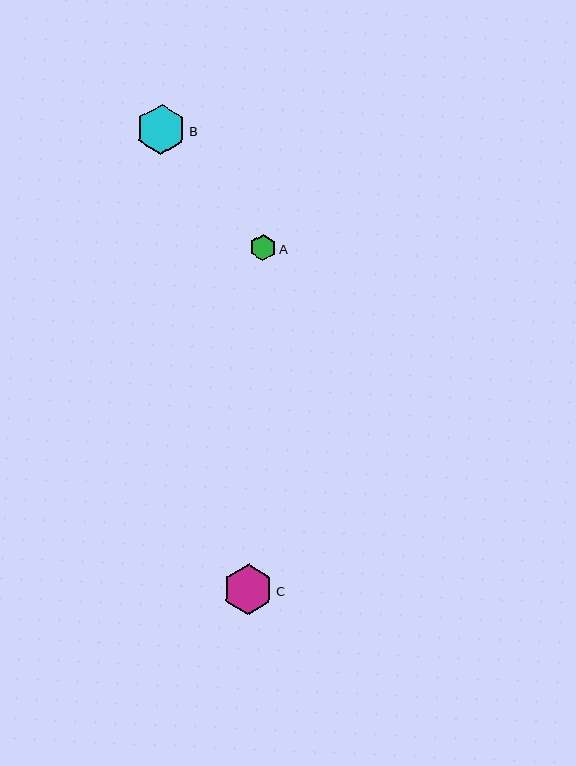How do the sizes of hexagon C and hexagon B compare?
Hexagon C and hexagon B are approximately the same size.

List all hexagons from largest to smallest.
From largest to smallest: C, B, A.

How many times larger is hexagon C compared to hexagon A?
Hexagon C is approximately 1.9 times the size of hexagon A.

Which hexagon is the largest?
Hexagon C is the largest with a size of approximately 50 pixels.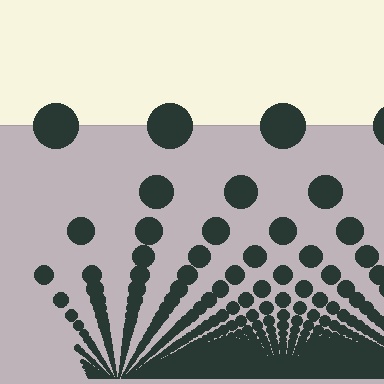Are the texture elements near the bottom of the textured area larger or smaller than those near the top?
Smaller. The gradient is inverted — elements near the bottom are smaller and denser.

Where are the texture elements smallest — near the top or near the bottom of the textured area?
Near the bottom.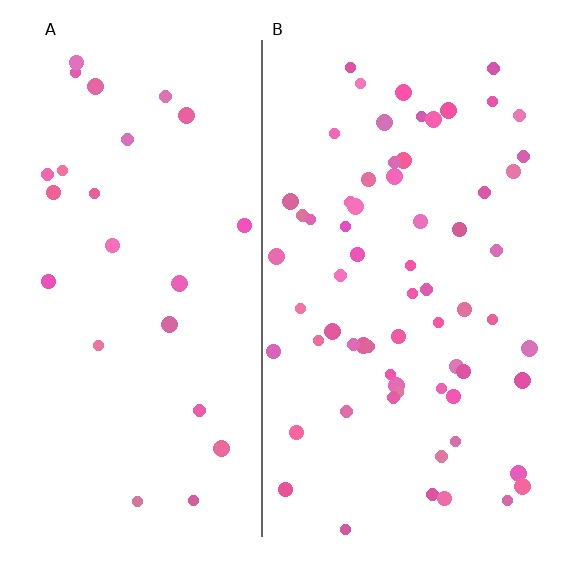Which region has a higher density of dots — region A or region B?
B (the right).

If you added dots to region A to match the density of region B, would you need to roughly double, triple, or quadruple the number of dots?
Approximately triple.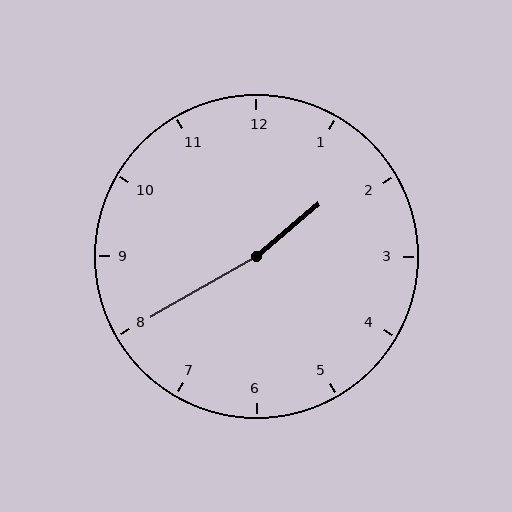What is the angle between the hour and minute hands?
Approximately 170 degrees.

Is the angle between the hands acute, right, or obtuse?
It is obtuse.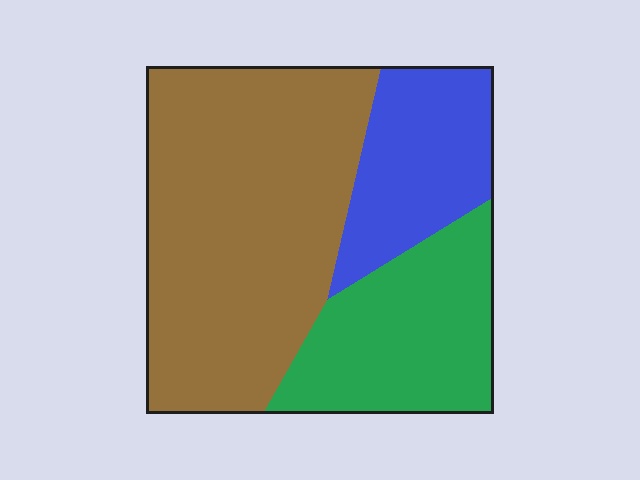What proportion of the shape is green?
Green covers roughly 25% of the shape.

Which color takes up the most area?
Brown, at roughly 55%.